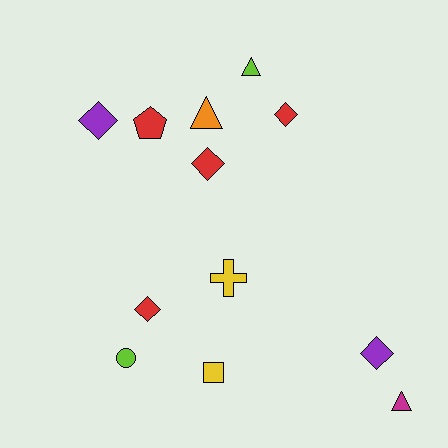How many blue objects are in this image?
There are no blue objects.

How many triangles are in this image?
There are 3 triangles.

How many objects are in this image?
There are 12 objects.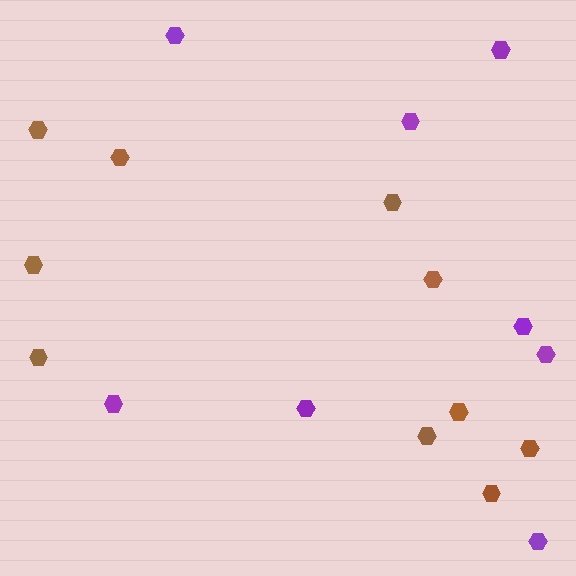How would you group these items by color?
There are 2 groups: one group of brown hexagons (10) and one group of purple hexagons (8).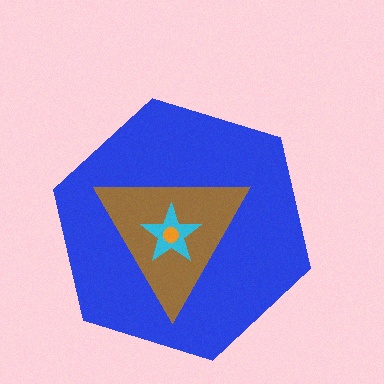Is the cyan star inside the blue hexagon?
Yes.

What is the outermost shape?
The blue hexagon.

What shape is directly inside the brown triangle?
The cyan star.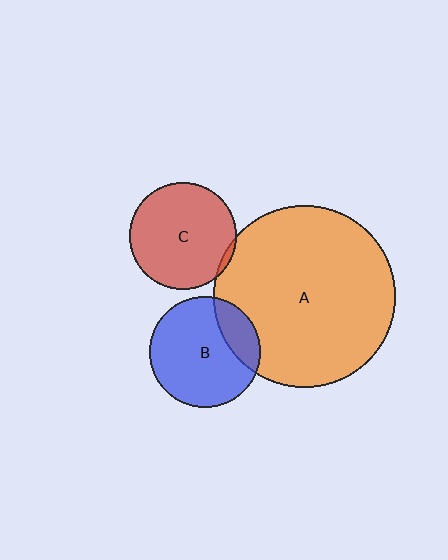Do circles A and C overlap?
Yes.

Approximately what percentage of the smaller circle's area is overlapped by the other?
Approximately 5%.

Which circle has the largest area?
Circle A (orange).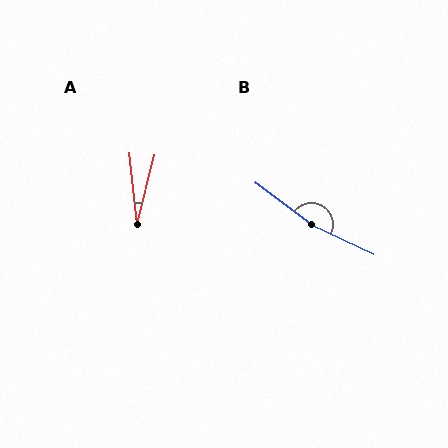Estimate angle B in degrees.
Approximately 168 degrees.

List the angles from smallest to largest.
A (20°), B (168°).